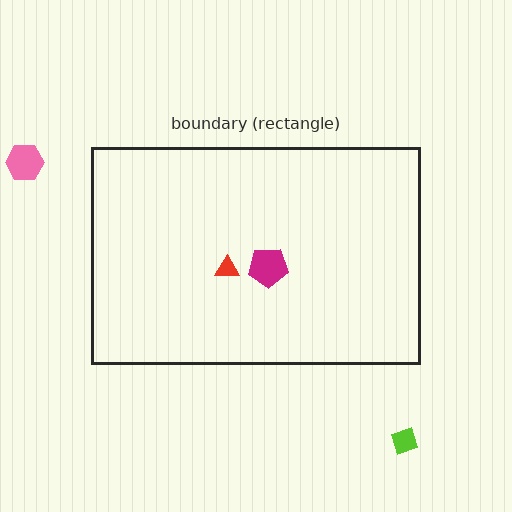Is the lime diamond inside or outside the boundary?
Outside.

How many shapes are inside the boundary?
2 inside, 2 outside.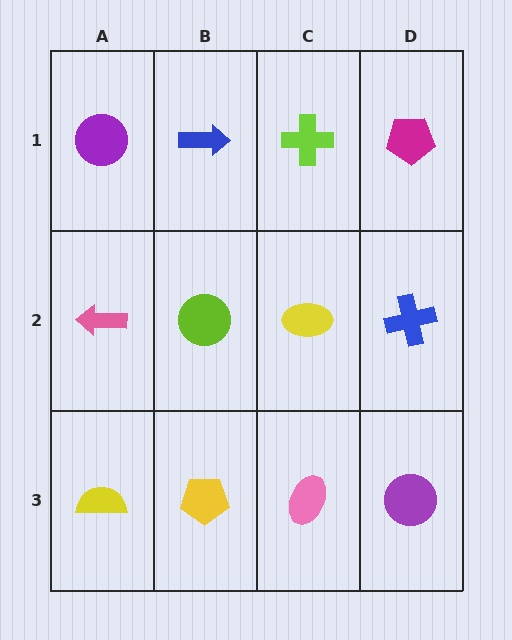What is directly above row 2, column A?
A purple circle.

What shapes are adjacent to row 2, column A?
A purple circle (row 1, column A), a yellow semicircle (row 3, column A), a lime circle (row 2, column B).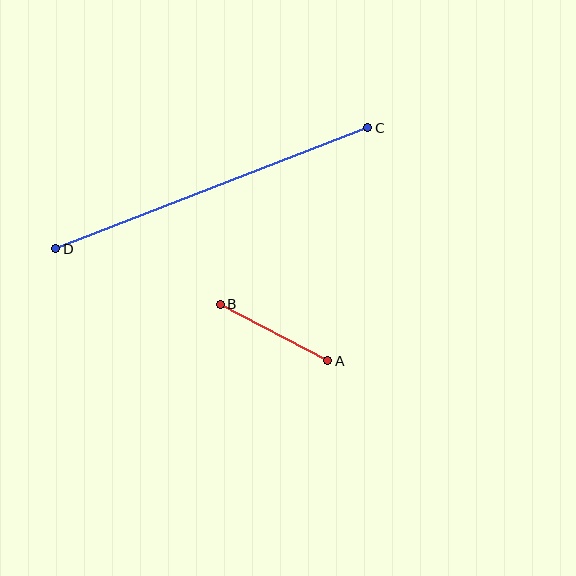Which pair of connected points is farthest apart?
Points C and D are farthest apart.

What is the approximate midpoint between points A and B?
The midpoint is at approximately (274, 332) pixels.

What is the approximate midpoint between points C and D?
The midpoint is at approximately (212, 188) pixels.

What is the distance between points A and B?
The distance is approximately 122 pixels.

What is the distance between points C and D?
The distance is approximately 335 pixels.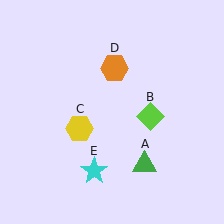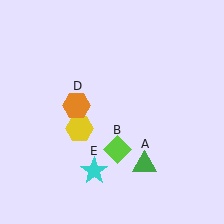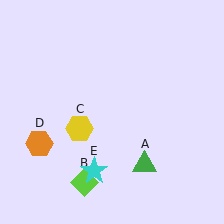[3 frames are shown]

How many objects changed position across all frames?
2 objects changed position: lime diamond (object B), orange hexagon (object D).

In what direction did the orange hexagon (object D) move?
The orange hexagon (object D) moved down and to the left.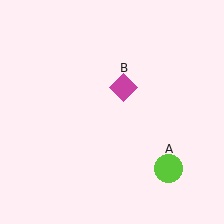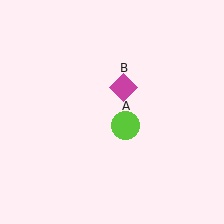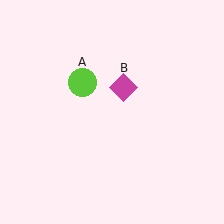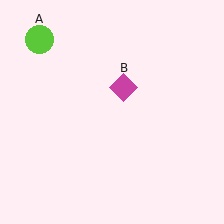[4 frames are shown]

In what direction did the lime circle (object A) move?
The lime circle (object A) moved up and to the left.